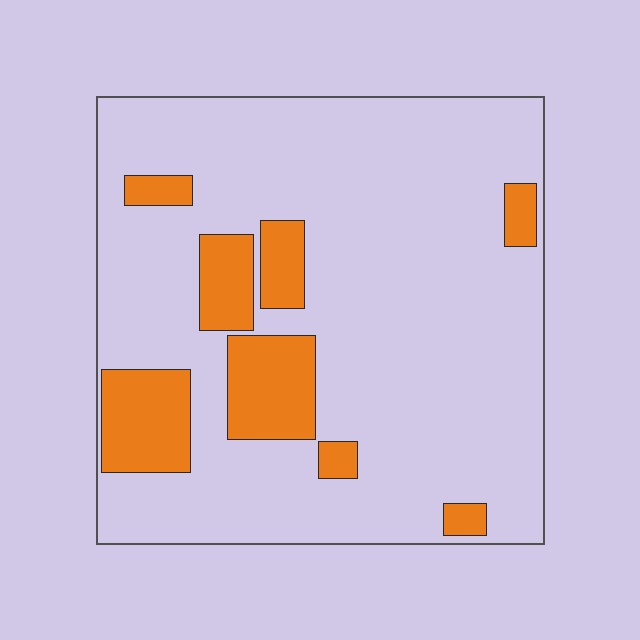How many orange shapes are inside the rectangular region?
8.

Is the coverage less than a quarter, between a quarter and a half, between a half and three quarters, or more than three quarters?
Less than a quarter.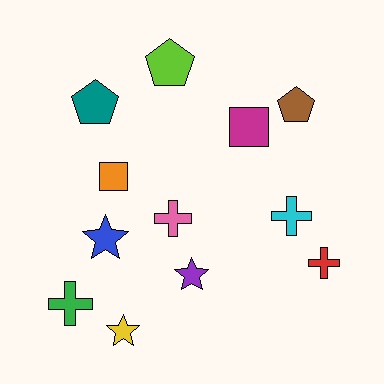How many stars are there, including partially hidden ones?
There are 3 stars.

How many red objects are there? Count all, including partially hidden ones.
There is 1 red object.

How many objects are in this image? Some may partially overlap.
There are 12 objects.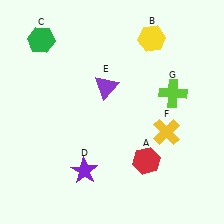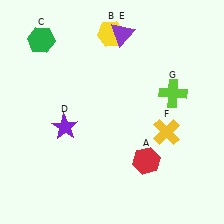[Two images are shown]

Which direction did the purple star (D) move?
The purple star (D) moved up.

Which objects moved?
The objects that moved are: the yellow hexagon (B), the purple star (D), the purple triangle (E).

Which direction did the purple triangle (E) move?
The purple triangle (E) moved up.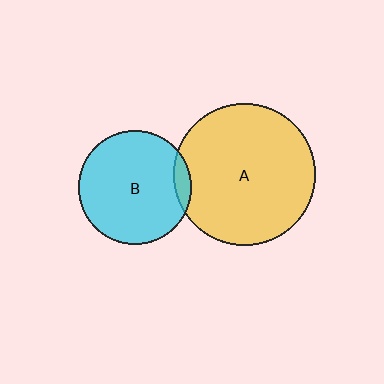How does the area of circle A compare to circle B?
Approximately 1.6 times.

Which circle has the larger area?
Circle A (yellow).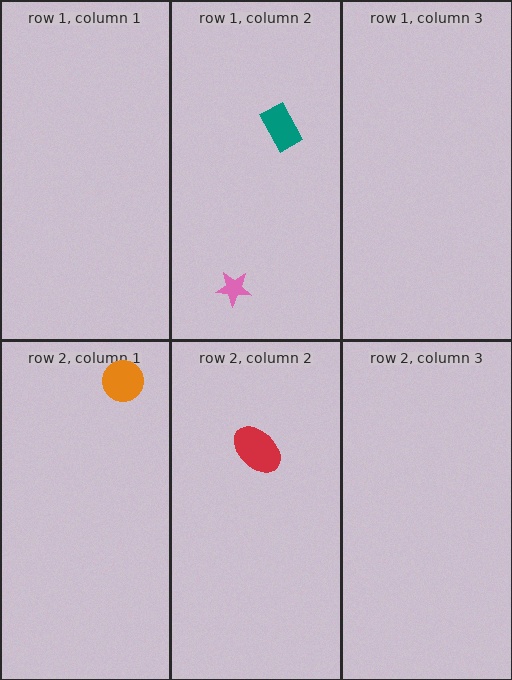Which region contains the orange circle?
The row 2, column 1 region.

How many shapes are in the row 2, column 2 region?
1.